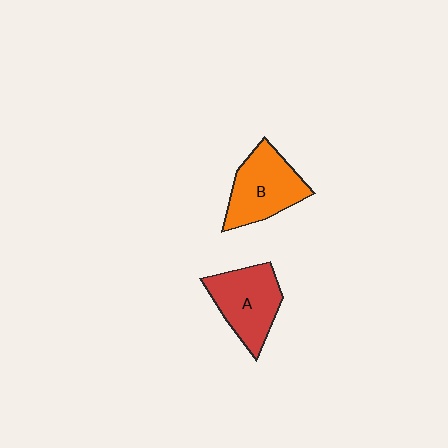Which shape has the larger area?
Shape B (orange).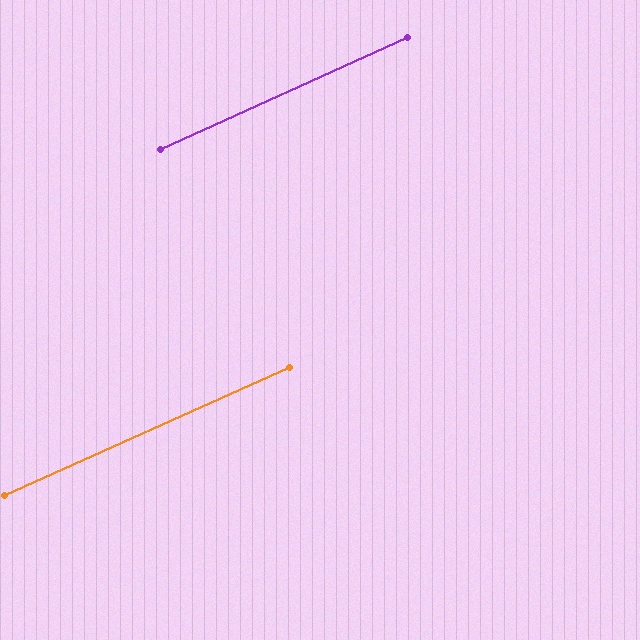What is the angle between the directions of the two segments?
Approximately 0 degrees.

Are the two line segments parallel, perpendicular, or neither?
Parallel — their directions differ by only 0.2°.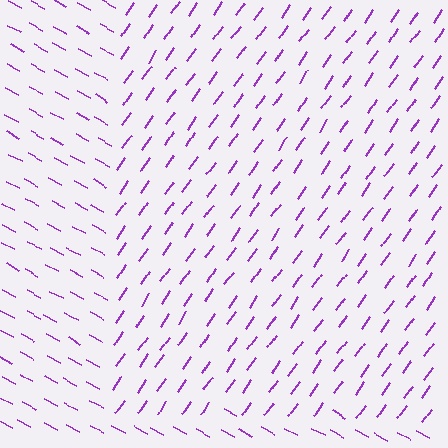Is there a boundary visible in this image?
Yes, there is a texture boundary formed by a change in line orientation.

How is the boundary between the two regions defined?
The boundary is defined purely by a change in line orientation (approximately 83 degrees difference). All lines are the same color and thickness.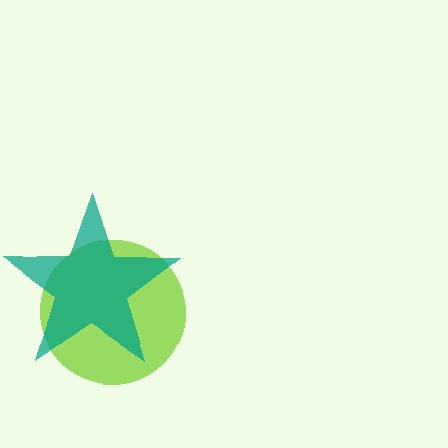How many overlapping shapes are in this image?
There are 2 overlapping shapes in the image.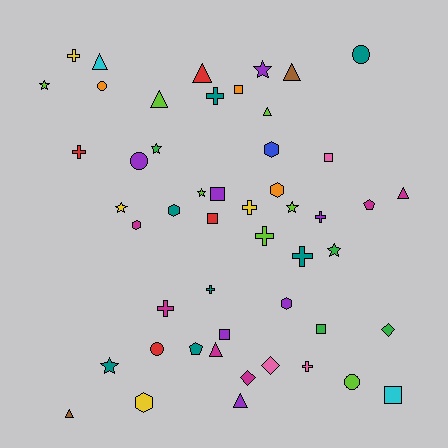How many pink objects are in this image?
There are 3 pink objects.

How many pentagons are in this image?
There are 2 pentagons.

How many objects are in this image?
There are 50 objects.